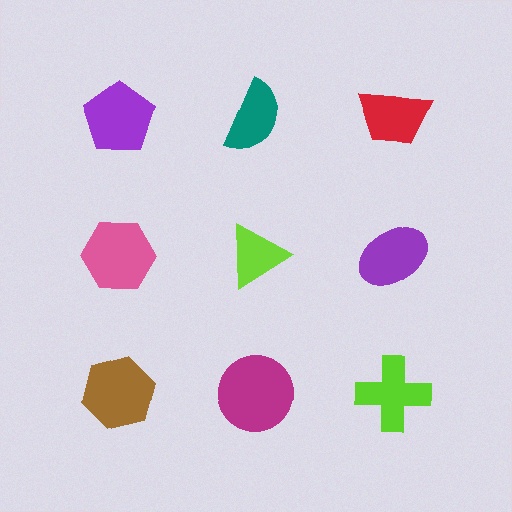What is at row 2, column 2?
A lime triangle.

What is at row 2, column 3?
A purple ellipse.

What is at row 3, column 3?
A lime cross.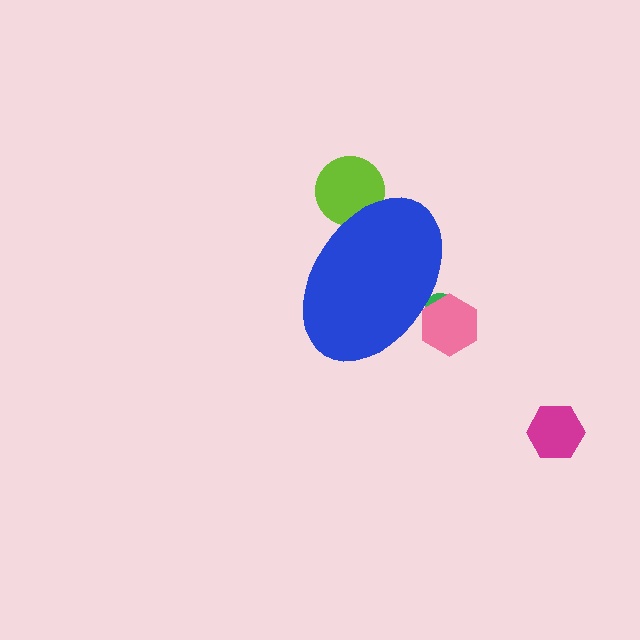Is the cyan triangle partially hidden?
Yes, the cyan triangle is partially hidden behind the blue ellipse.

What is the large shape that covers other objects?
A blue ellipse.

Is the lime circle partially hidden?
Yes, the lime circle is partially hidden behind the blue ellipse.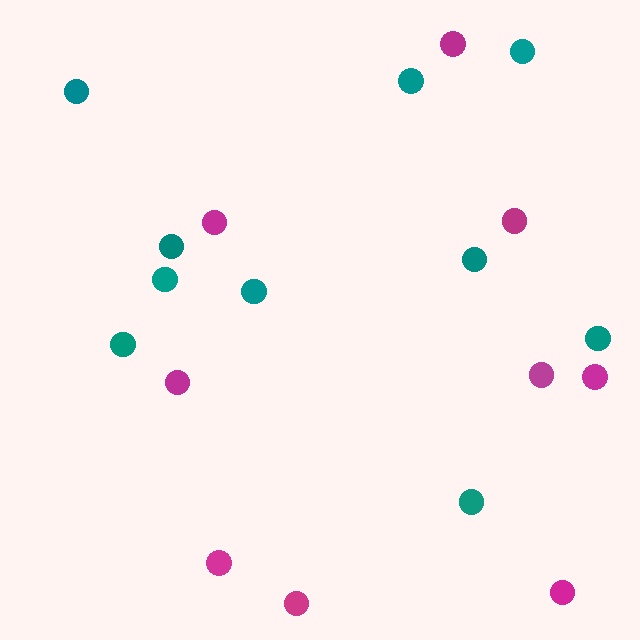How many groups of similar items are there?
There are 2 groups: one group of teal circles (10) and one group of magenta circles (9).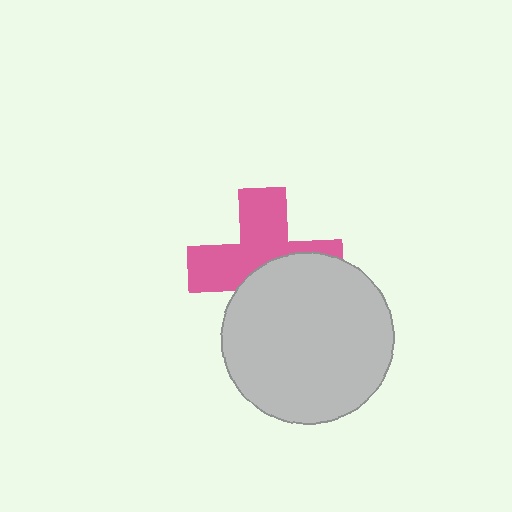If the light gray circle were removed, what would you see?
You would see the complete pink cross.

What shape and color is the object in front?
The object in front is a light gray circle.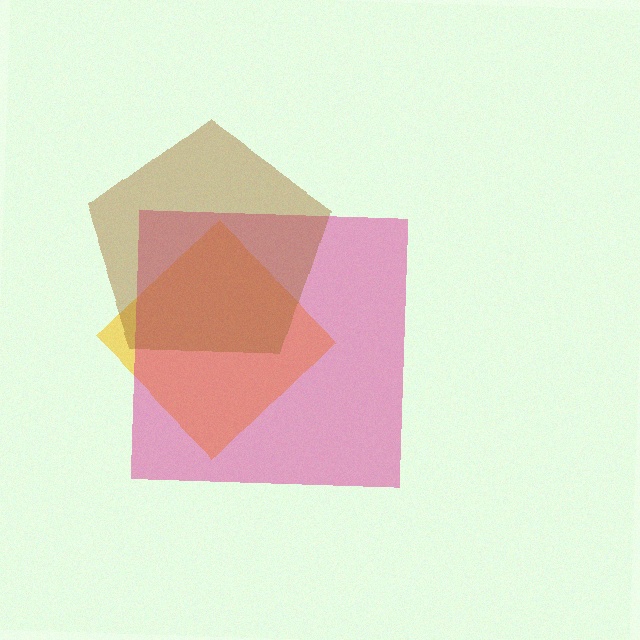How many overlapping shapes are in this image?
There are 3 overlapping shapes in the image.